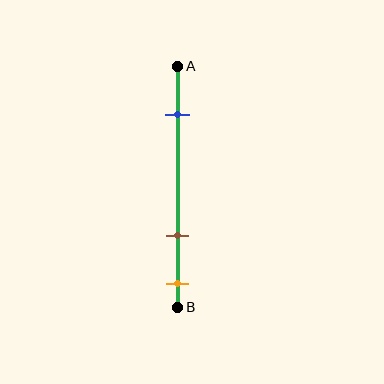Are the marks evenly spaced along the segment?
No, the marks are not evenly spaced.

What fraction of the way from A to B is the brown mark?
The brown mark is approximately 70% (0.7) of the way from A to B.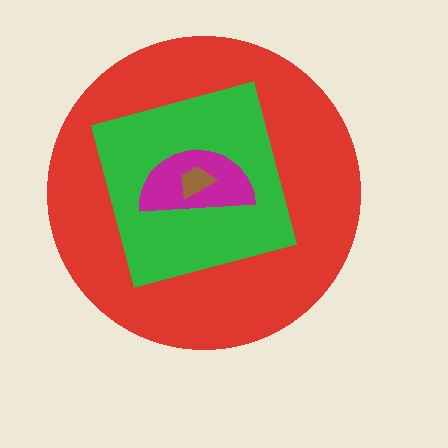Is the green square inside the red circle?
Yes.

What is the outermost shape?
The red circle.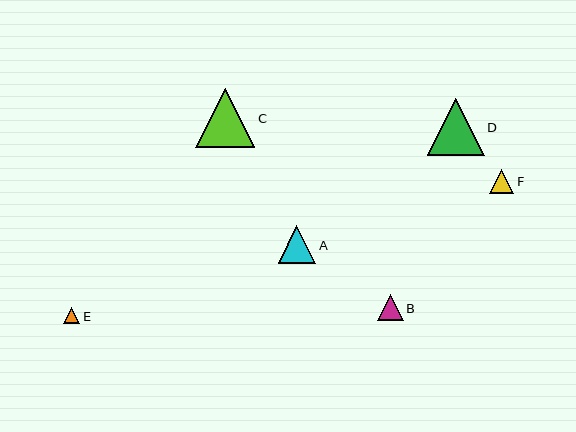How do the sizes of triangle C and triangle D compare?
Triangle C and triangle D are approximately the same size.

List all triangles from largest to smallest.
From largest to smallest: C, D, A, B, F, E.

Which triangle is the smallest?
Triangle E is the smallest with a size of approximately 16 pixels.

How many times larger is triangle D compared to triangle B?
Triangle D is approximately 2.2 times the size of triangle B.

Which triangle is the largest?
Triangle C is the largest with a size of approximately 59 pixels.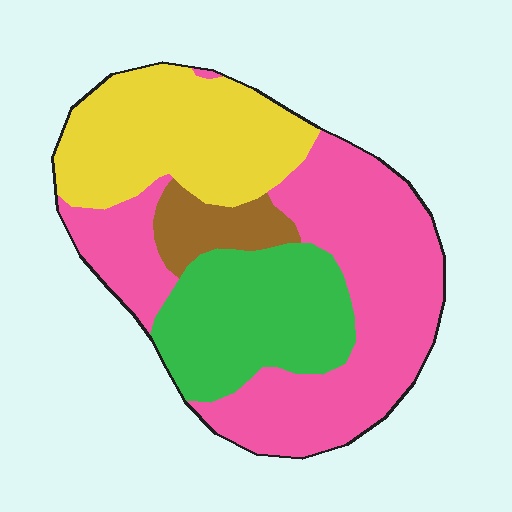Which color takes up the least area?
Brown, at roughly 5%.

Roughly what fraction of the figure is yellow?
Yellow takes up about one quarter (1/4) of the figure.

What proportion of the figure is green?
Green covers around 25% of the figure.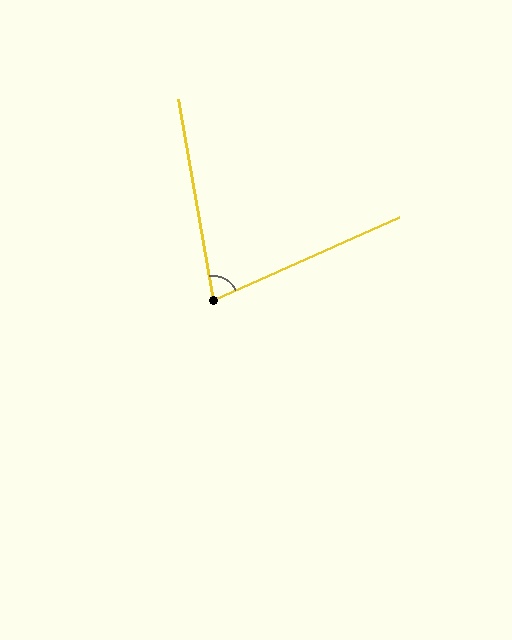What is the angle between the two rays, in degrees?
Approximately 76 degrees.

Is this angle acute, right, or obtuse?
It is acute.